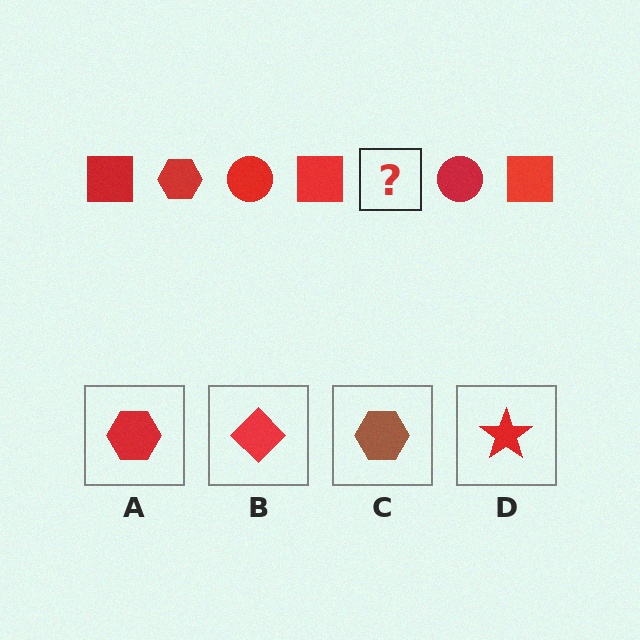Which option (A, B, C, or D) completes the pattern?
A.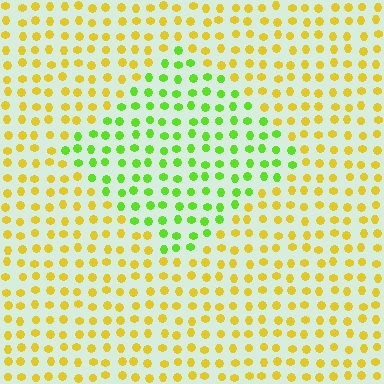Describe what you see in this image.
The image is filled with small yellow elements in a uniform arrangement. A diamond-shaped region is visible where the elements are tinted to a slightly different hue, forming a subtle color boundary.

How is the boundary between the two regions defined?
The boundary is defined purely by a slight shift in hue (about 51 degrees). Spacing, size, and orientation are identical on both sides.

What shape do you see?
I see a diamond.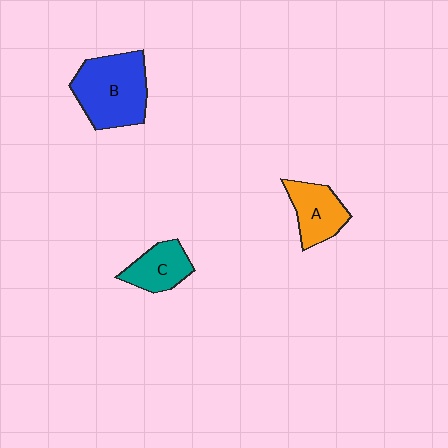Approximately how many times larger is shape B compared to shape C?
Approximately 1.9 times.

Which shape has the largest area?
Shape B (blue).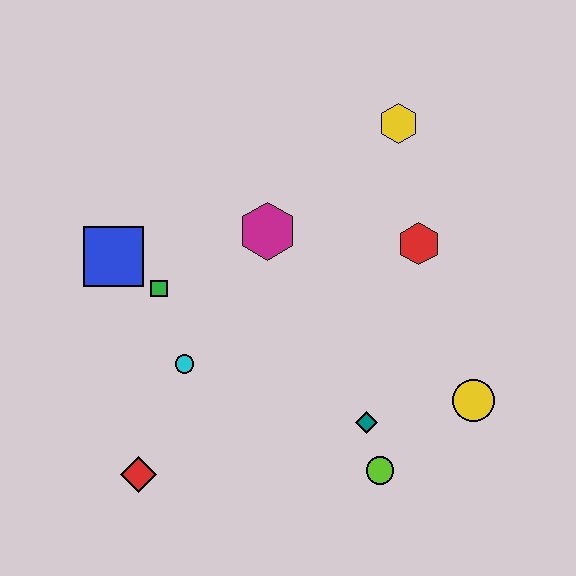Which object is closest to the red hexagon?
The yellow hexagon is closest to the red hexagon.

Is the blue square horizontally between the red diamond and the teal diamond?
No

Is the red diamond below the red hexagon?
Yes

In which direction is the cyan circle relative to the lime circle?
The cyan circle is to the left of the lime circle.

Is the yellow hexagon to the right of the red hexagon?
No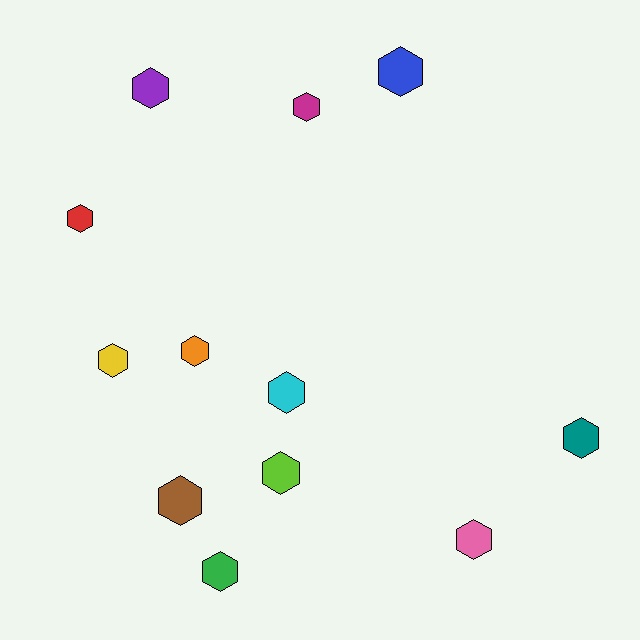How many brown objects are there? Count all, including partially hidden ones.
There is 1 brown object.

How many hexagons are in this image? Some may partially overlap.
There are 12 hexagons.